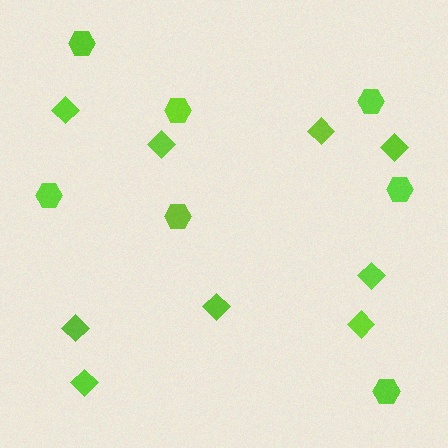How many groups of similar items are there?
There are 2 groups: one group of hexagons (7) and one group of diamonds (9).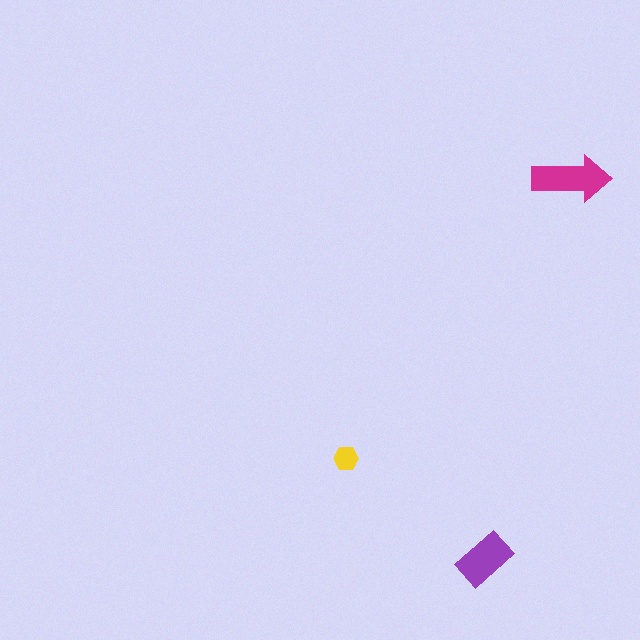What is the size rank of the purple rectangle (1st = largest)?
2nd.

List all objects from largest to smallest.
The magenta arrow, the purple rectangle, the yellow hexagon.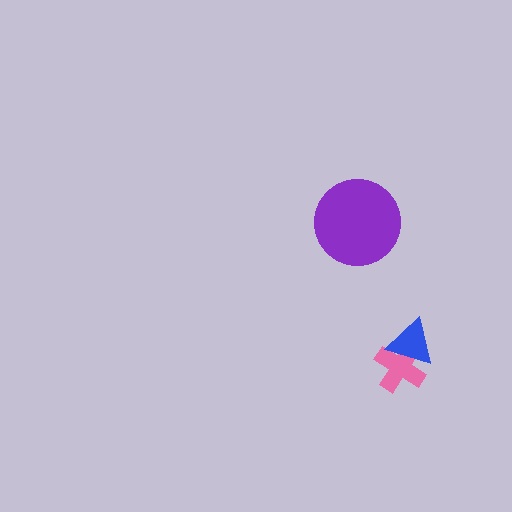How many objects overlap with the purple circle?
0 objects overlap with the purple circle.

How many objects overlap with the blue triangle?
1 object overlaps with the blue triangle.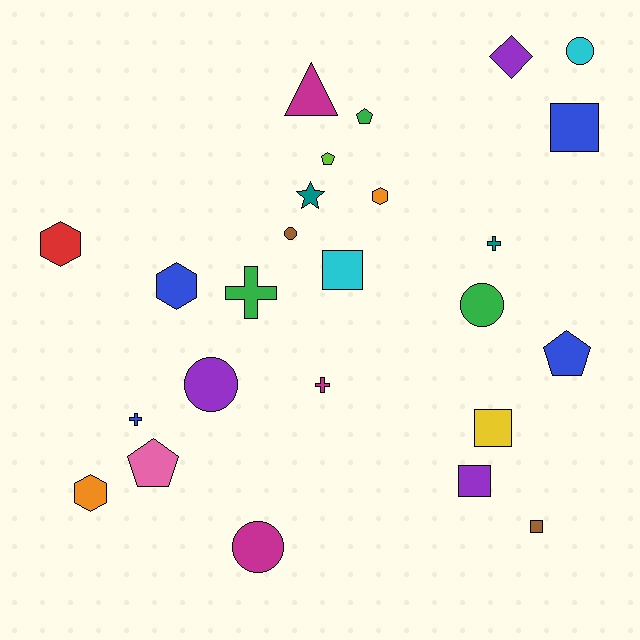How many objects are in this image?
There are 25 objects.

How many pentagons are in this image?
There are 4 pentagons.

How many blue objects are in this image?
There are 4 blue objects.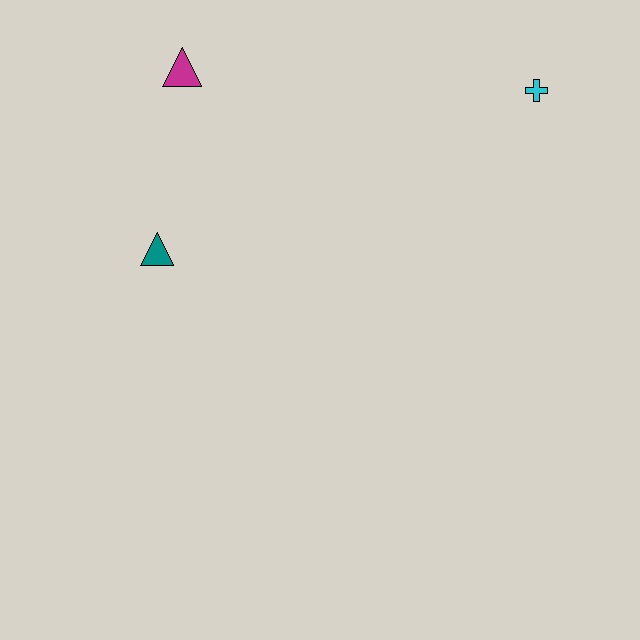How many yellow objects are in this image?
There are no yellow objects.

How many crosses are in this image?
There is 1 cross.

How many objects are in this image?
There are 3 objects.